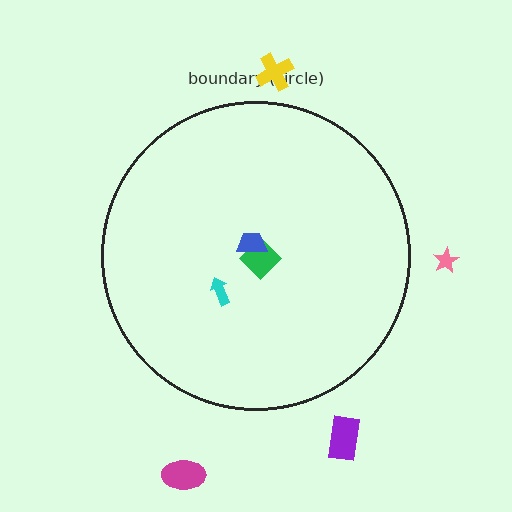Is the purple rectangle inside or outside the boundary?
Outside.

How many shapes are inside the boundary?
3 inside, 4 outside.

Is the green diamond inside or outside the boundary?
Inside.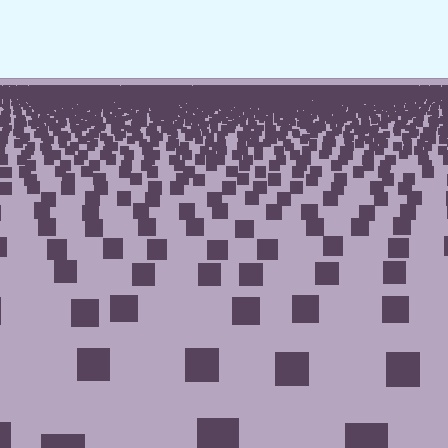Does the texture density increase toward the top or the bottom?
Density increases toward the top.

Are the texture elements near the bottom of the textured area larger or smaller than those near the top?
Larger. Near the bottom, elements are closer to the viewer and appear at a bigger on-screen size.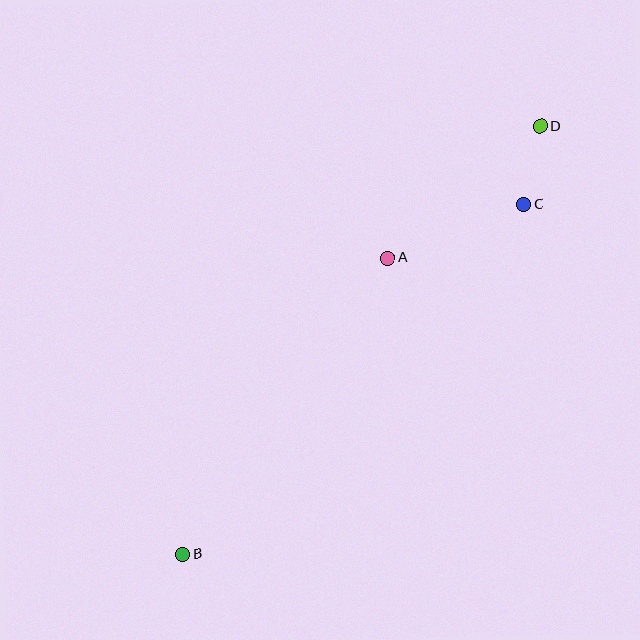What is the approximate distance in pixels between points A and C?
The distance between A and C is approximately 146 pixels.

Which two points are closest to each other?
Points C and D are closest to each other.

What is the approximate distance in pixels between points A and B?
The distance between A and B is approximately 360 pixels.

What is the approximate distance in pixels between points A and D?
The distance between A and D is approximately 201 pixels.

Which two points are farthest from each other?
Points B and D are farthest from each other.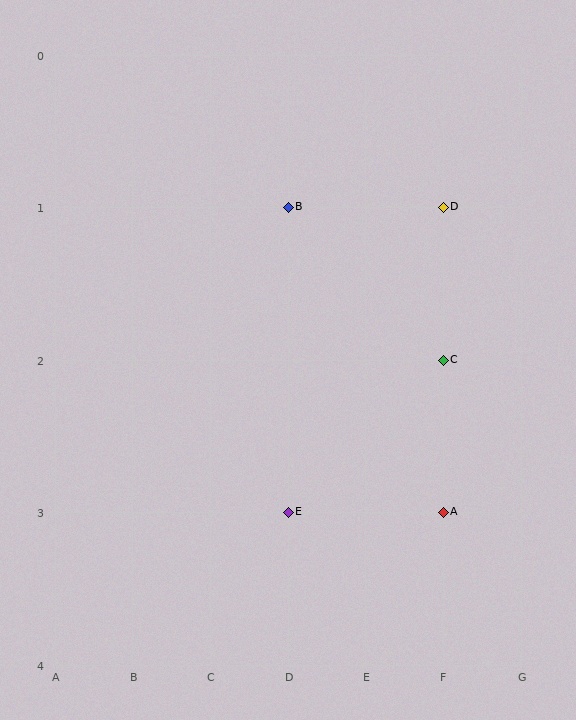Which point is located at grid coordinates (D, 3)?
Point E is at (D, 3).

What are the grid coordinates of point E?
Point E is at grid coordinates (D, 3).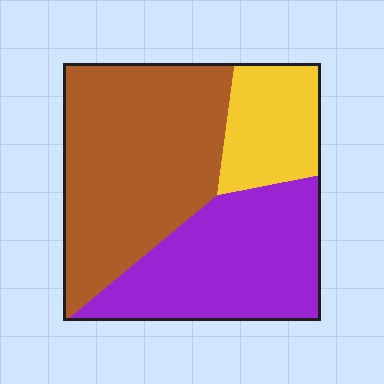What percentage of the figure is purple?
Purple covers about 35% of the figure.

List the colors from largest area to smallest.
From largest to smallest: brown, purple, yellow.